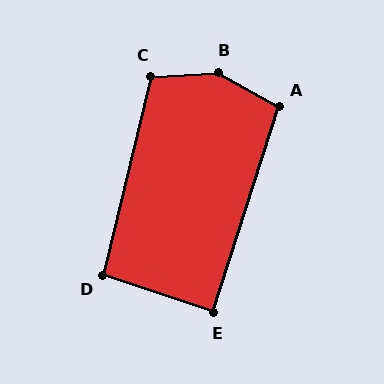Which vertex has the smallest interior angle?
E, at approximately 89 degrees.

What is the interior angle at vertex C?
Approximately 107 degrees (obtuse).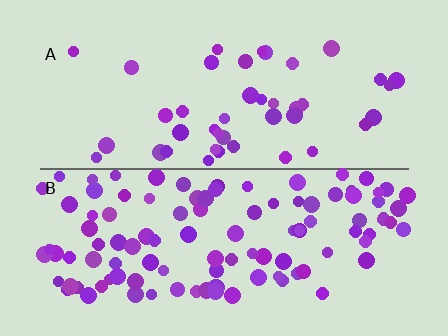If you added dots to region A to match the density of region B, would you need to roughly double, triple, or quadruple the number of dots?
Approximately double.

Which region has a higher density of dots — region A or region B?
B (the bottom).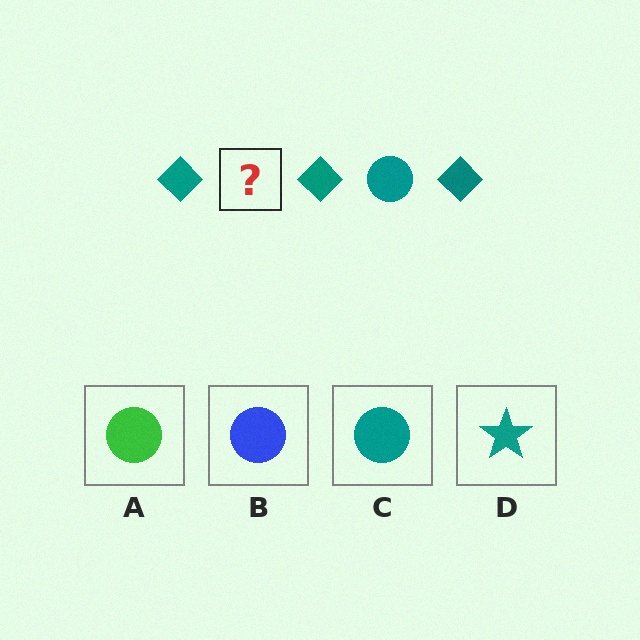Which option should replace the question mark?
Option C.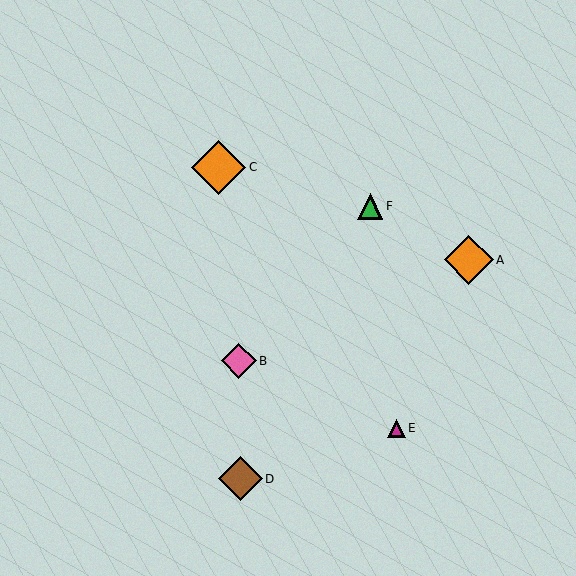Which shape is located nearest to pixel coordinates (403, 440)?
The magenta triangle (labeled E) at (396, 428) is nearest to that location.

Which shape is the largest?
The orange diamond (labeled C) is the largest.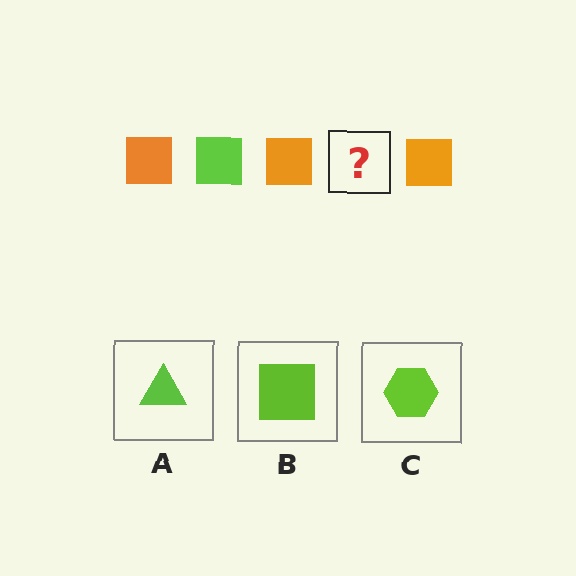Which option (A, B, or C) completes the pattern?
B.